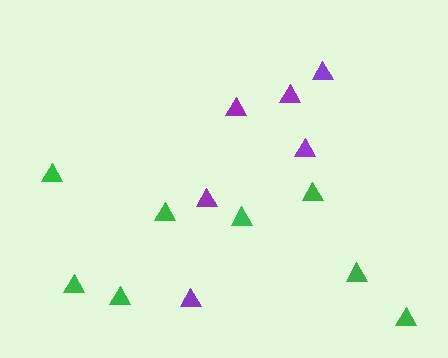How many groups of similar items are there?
There are 2 groups: one group of green triangles (8) and one group of purple triangles (6).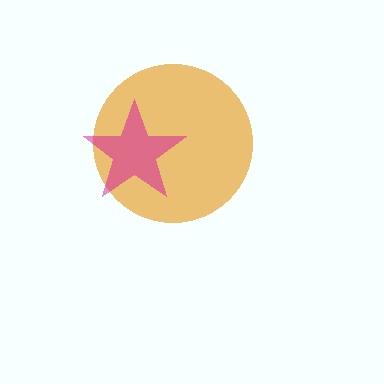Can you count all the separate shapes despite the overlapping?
Yes, there are 2 separate shapes.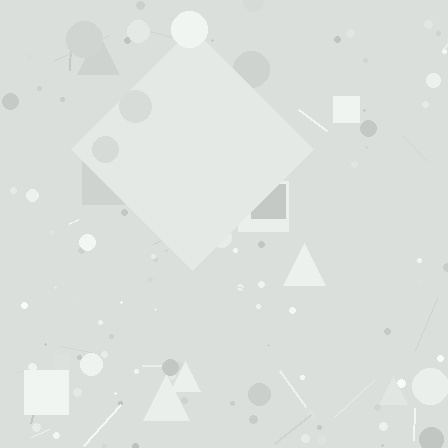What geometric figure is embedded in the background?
A diamond is embedded in the background.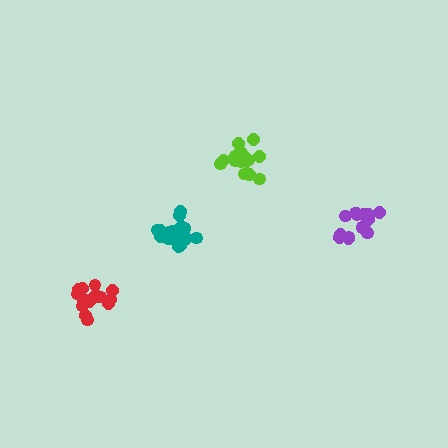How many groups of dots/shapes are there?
There are 4 groups.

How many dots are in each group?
Group 1: 16 dots, Group 2: 18 dots, Group 3: 19 dots, Group 4: 17 dots (70 total).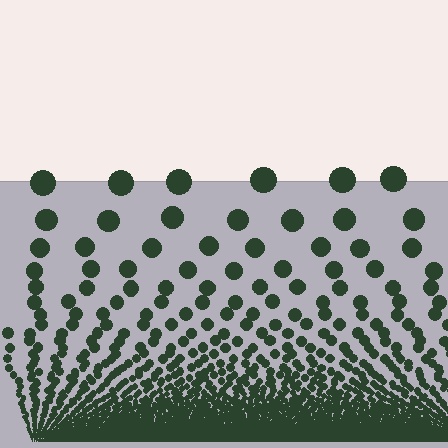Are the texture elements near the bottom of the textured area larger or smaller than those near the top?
Smaller. The gradient is inverted — elements near the bottom are smaller and denser.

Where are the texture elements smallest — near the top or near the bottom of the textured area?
Near the bottom.